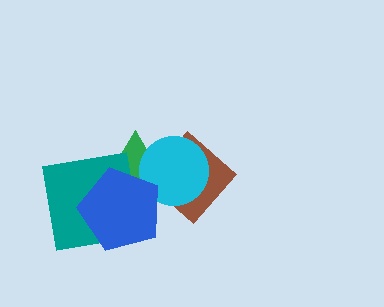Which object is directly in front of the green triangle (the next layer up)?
The teal square is directly in front of the green triangle.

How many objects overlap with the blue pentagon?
4 objects overlap with the blue pentagon.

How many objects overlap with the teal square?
2 objects overlap with the teal square.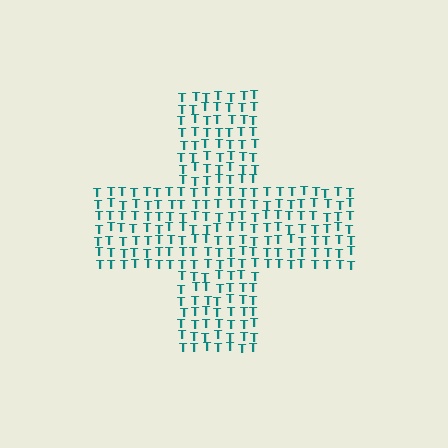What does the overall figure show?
The overall figure shows a cross.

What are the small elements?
The small elements are letter T's.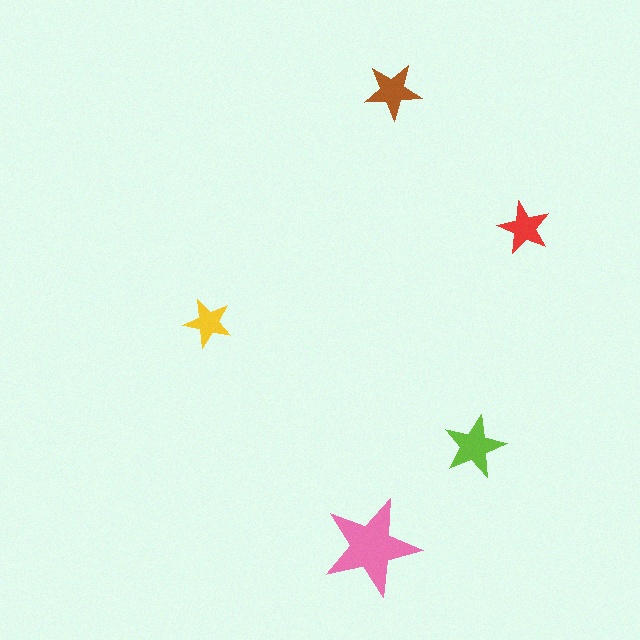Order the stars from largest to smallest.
the pink one, the lime one, the brown one, the red one, the yellow one.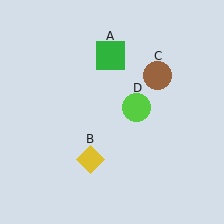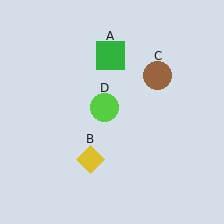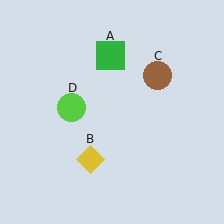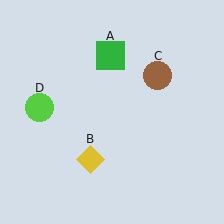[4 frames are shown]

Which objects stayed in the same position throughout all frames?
Green square (object A) and yellow diamond (object B) and brown circle (object C) remained stationary.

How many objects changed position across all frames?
1 object changed position: lime circle (object D).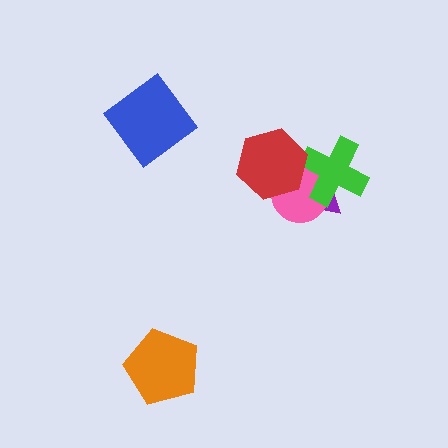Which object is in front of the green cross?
The red hexagon is in front of the green cross.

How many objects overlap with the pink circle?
3 objects overlap with the pink circle.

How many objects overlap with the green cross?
3 objects overlap with the green cross.